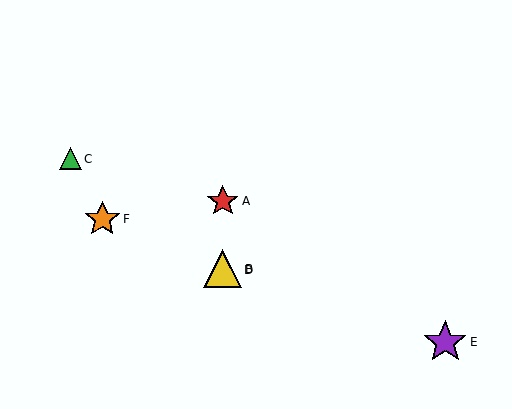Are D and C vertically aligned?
No, D is at x≈223 and C is at x≈70.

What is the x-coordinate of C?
Object C is at x≈70.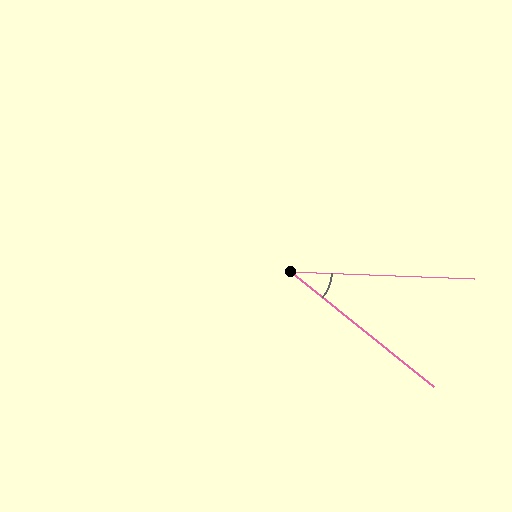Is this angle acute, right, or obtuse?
It is acute.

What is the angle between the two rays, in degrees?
Approximately 36 degrees.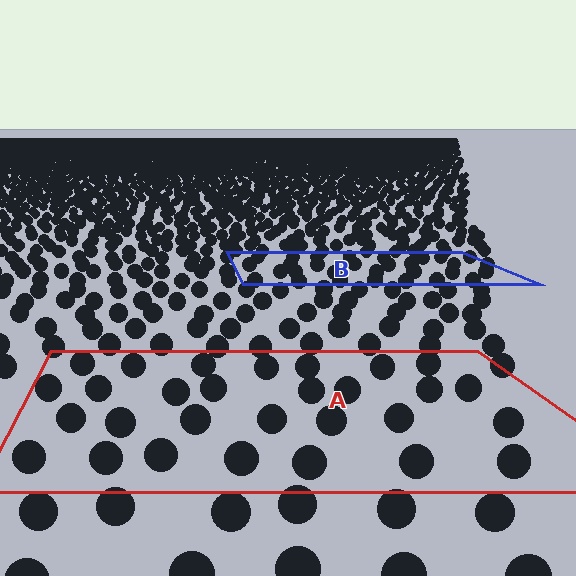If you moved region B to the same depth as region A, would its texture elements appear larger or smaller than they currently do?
They would appear larger. At a closer depth, the same texture elements are projected at a bigger on-screen size.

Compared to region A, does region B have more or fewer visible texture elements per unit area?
Region B has more texture elements per unit area — they are packed more densely because it is farther away.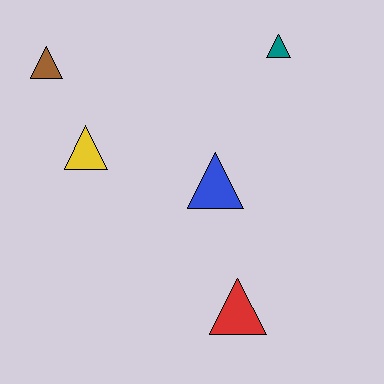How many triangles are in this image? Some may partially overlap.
There are 5 triangles.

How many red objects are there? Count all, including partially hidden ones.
There is 1 red object.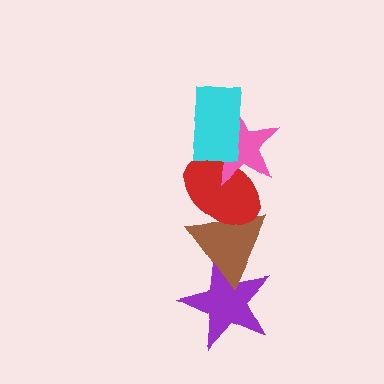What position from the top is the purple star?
The purple star is 5th from the top.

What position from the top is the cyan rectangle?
The cyan rectangle is 1st from the top.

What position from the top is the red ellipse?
The red ellipse is 3rd from the top.